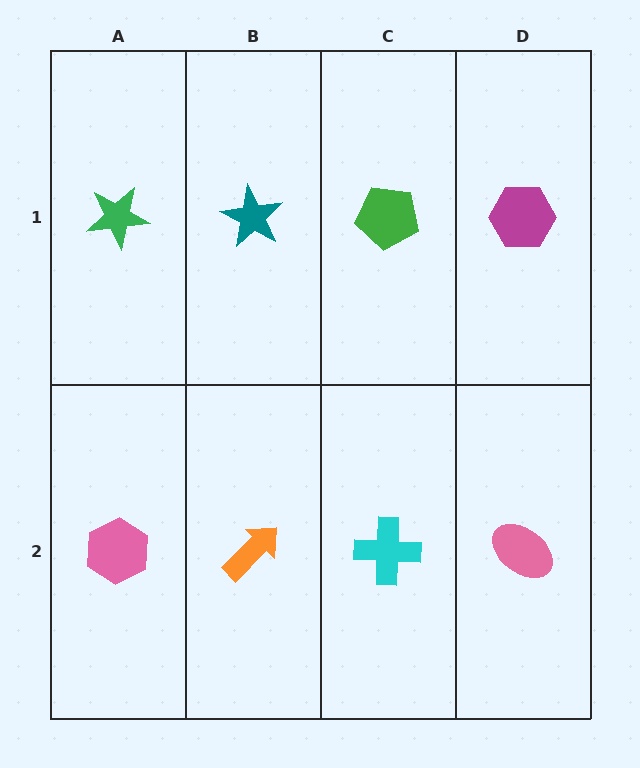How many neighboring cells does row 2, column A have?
2.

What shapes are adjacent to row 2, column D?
A magenta hexagon (row 1, column D), a cyan cross (row 2, column C).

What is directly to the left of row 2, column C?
An orange arrow.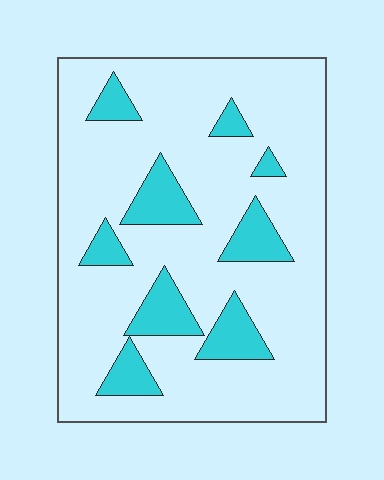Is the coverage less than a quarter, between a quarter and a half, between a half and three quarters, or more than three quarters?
Less than a quarter.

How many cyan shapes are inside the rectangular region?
9.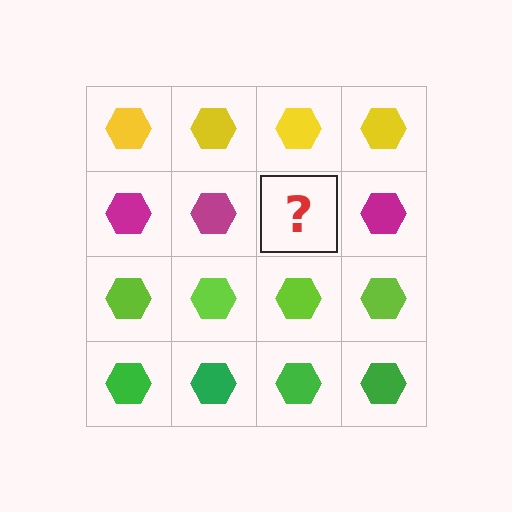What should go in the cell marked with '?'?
The missing cell should contain a magenta hexagon.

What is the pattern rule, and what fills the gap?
The rule is that each row has a consistent color. The gap should be filled with a magenta hexagon.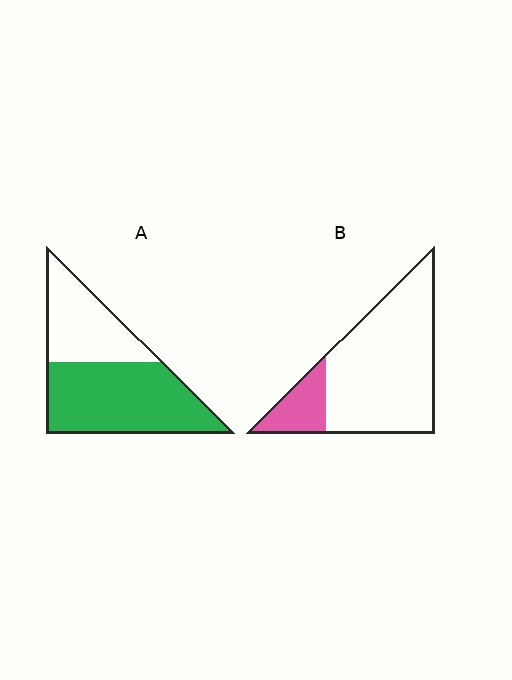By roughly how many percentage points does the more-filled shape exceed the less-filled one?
By roughly 45 percentage points (A over B).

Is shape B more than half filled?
No.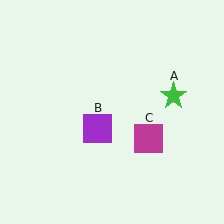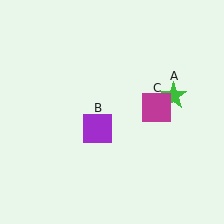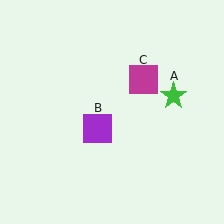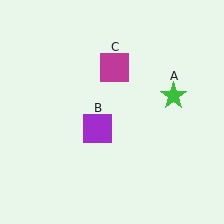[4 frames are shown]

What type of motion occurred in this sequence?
The magenta square (object C) rotated counterclockwise around the center of the scene.